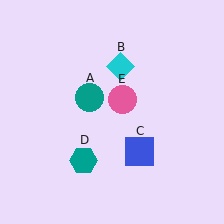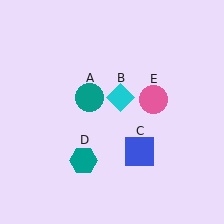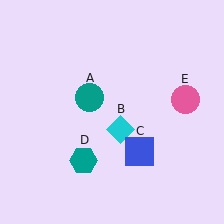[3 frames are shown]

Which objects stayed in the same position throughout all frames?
Teal circle (object A) and blue square (object C) and teal hexagon (object D) remained stationary.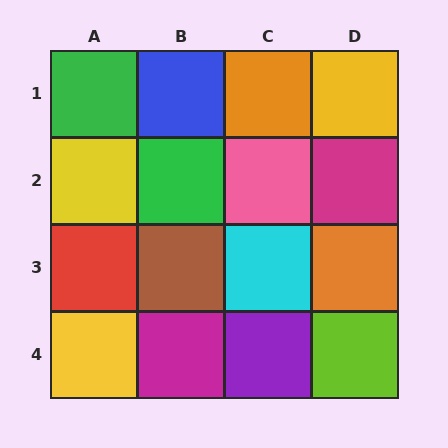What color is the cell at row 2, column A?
Yellow.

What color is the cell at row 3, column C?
Cyan.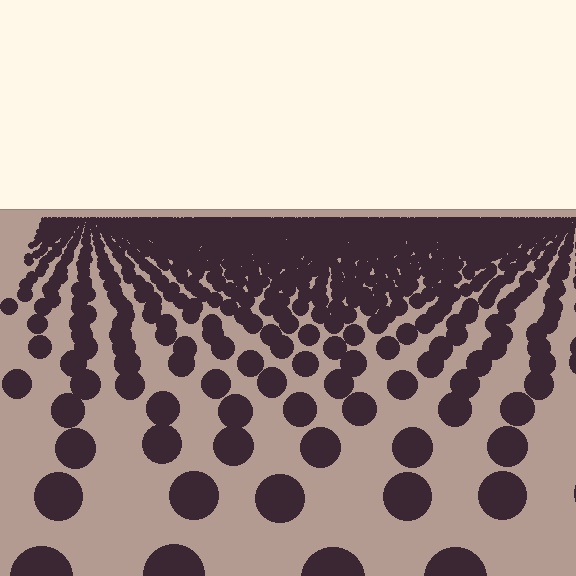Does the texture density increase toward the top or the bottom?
Density increases toward the top.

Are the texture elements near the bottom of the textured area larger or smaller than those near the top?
Larger. Near the bottom, elements are closer to the viewer and appear at a bigger on-screen size.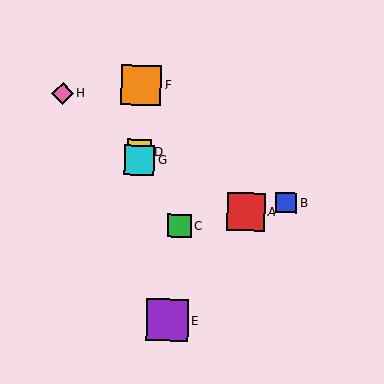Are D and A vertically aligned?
No, D is at x≈139 and A is at x≈246.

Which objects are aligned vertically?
Objects D, F, G are aligned vertically.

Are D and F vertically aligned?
Yes, both are at x≈139.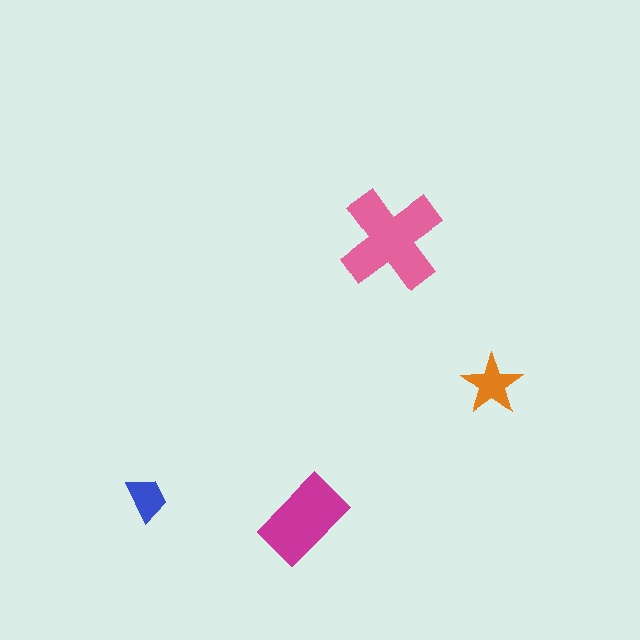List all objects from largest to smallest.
The pink cross, the magenta rectangle, the orange star, the blue trapezoid.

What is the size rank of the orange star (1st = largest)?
3rd.